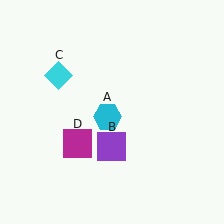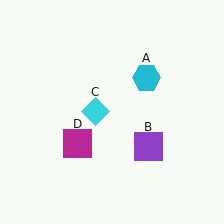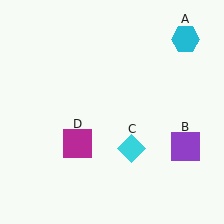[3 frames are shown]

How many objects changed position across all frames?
3 objects changed position: cyan hexagon (object A), purple square (object B), cyan diamond (object C).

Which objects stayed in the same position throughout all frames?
Magenta square (object D) remained stationary.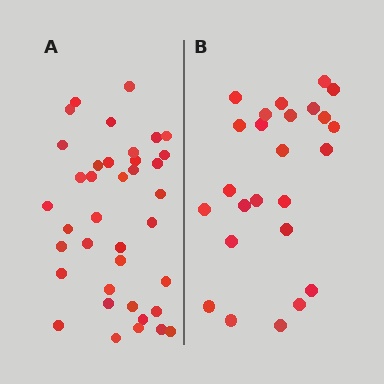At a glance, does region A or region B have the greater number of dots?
Region A (the left region) has more dots.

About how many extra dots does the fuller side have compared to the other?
Region A has approximately 15 more dots than region B.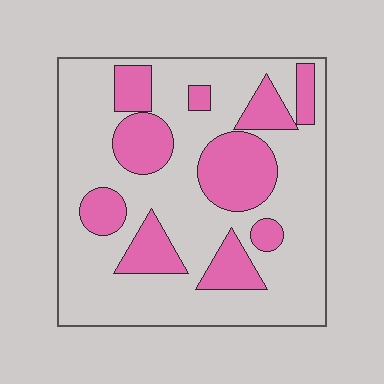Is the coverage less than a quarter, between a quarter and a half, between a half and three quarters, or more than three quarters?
Between a quarter and a half.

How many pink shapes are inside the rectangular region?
10.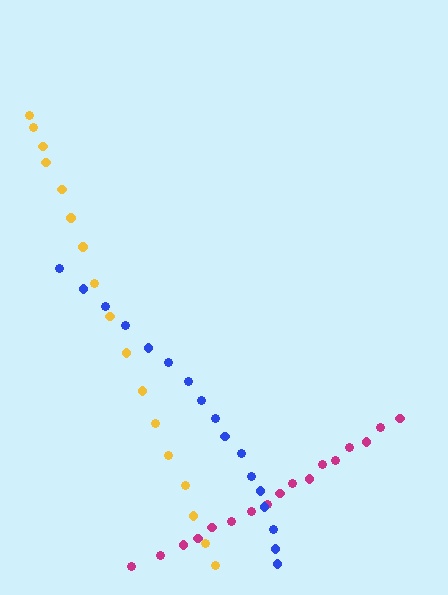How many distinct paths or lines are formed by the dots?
There are 3 distinct paths.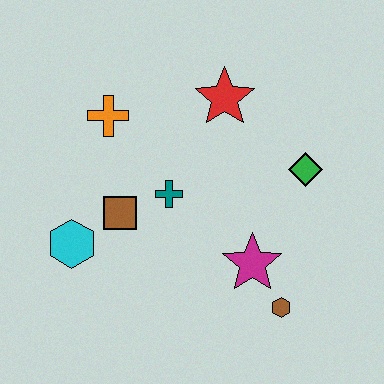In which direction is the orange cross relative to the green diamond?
The orange cross is to the left of the green diamond.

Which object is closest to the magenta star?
The brown hexagon is closest to the magenta star.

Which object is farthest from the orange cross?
The brown hexagon is farthest from the orange cross.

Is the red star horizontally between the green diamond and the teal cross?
Yes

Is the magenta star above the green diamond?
No